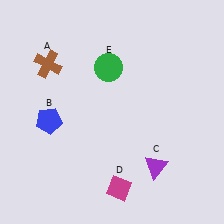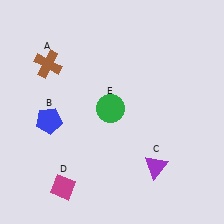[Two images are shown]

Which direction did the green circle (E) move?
The green circle (E) moved down.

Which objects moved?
The objects that moved are: the magenta diamond (D), the green circle (E).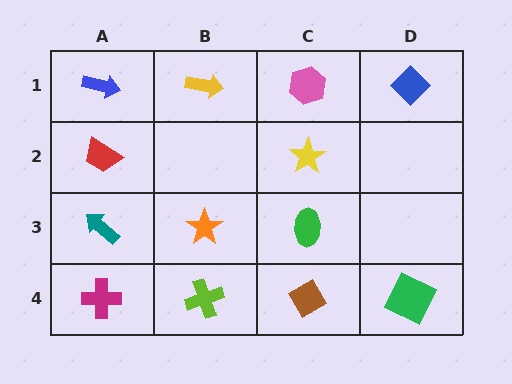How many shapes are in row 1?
4 shapes.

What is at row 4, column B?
A lime cross.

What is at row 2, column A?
A red trapezoid.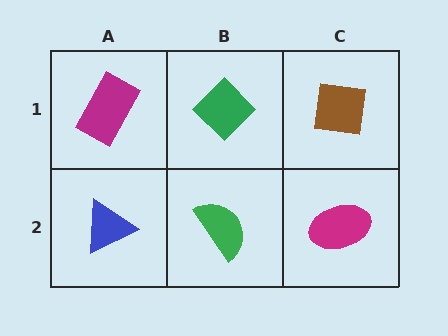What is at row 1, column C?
A brown square.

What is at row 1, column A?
A magenta rectangle.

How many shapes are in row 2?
3 shapes.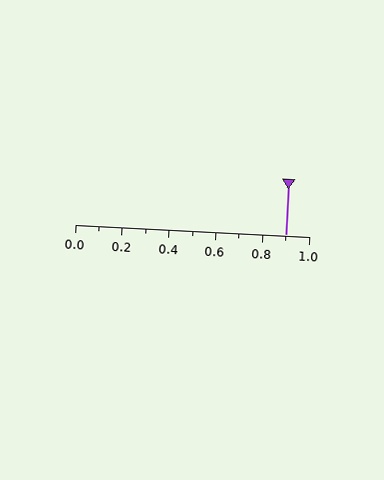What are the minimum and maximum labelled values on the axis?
The axis runs from 0.0 to 1.0.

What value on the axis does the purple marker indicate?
The marker indicates approximately 0.9.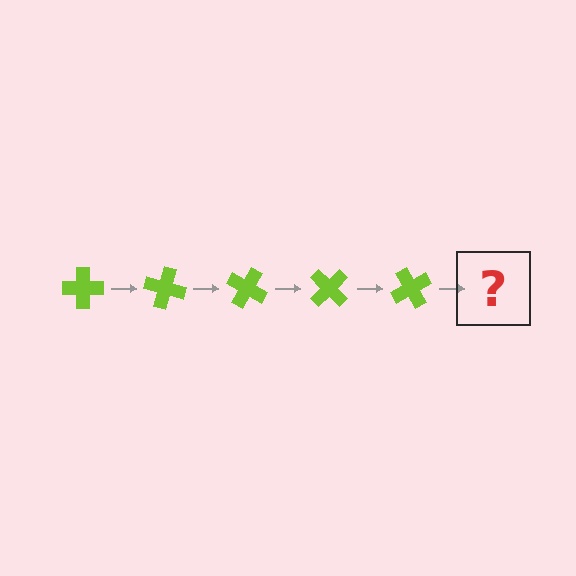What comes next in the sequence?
The next element should be a lime cross rotated 75 degrees.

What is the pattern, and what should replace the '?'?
The pattern is that the cross rotates 15 degrees each step. The '?' should be a lime cross rotated 75 degrees.